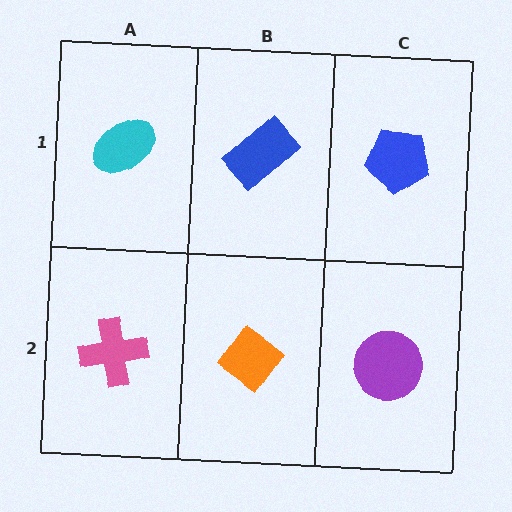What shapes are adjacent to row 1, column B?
An orange diamond (row 2, column B), a cyan ellipse (row 1, column A), a blue pentagon (row 1, column C).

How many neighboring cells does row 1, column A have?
2.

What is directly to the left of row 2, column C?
An orange diamond.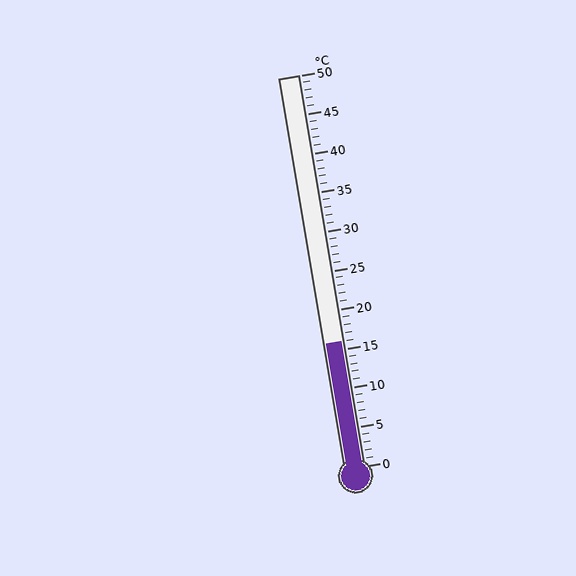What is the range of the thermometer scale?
The thermometer scale ranges from 0°C to 50°C.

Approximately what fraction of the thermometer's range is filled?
The thermometer is filled to approximately 30% of its range.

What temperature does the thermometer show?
The thermometer shows approximately 16°C.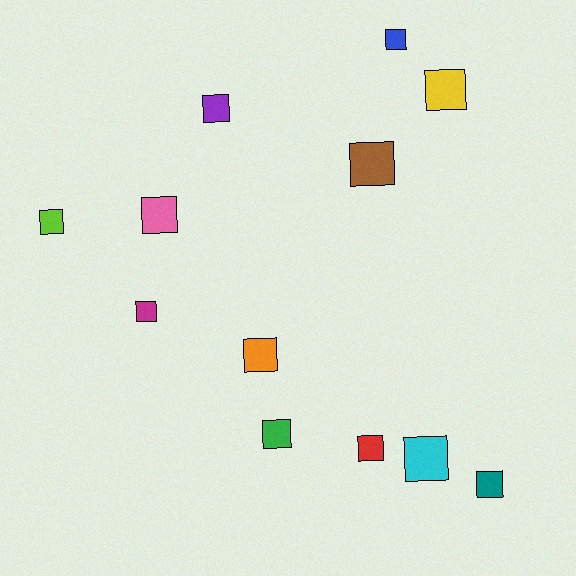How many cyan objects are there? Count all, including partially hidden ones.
There is 1 cyan object.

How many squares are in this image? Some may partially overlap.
There are 12 squares.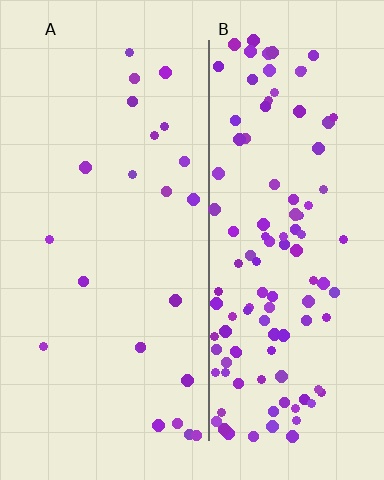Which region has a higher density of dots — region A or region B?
B (the right).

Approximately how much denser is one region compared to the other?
Approximately 4.9× — region B over region A.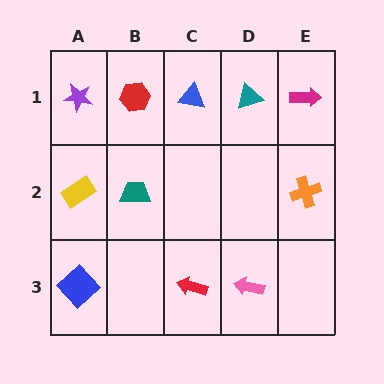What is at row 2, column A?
A yellow rectangle.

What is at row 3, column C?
A red arrow.